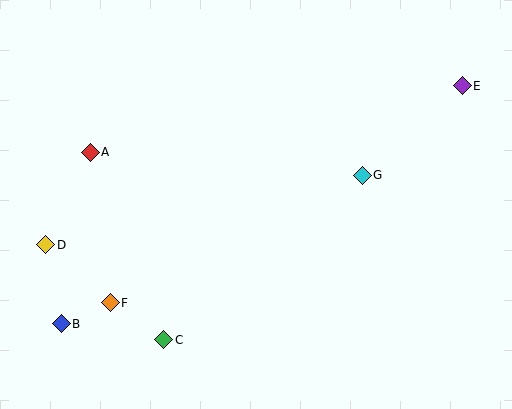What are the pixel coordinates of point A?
Point A is at (90, 152).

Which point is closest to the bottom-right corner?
Point G is closest to the bottom-right corner.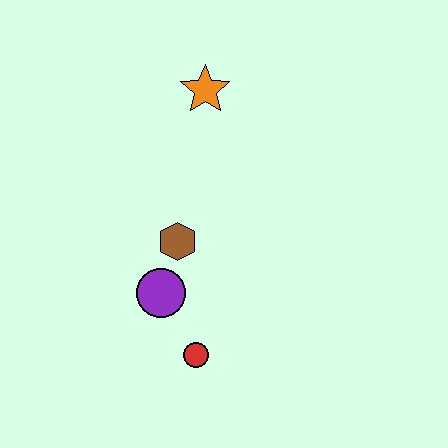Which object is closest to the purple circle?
The brown hexagon is closest to the purple circle.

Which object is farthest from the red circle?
The orange star is farthest from the red circle.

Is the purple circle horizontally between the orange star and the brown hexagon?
No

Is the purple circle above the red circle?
Yes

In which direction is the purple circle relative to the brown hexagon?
The purple circle is below the brown hexagon.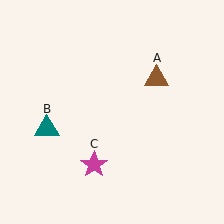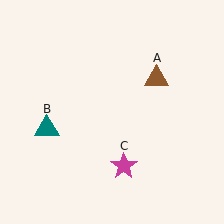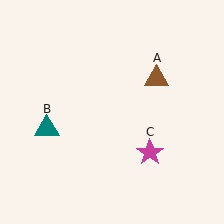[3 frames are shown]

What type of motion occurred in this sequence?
The magenta star (object C) rotated counterclockwise around the center of the scene.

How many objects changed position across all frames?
1 object changed position: magenta star (object C).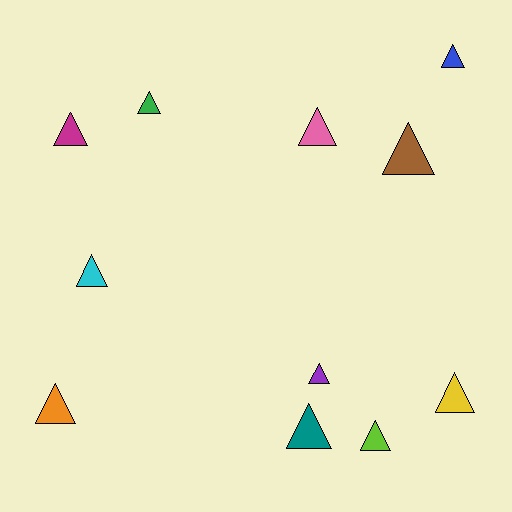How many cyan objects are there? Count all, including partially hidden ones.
There is 1 cyan object.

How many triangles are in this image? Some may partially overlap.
There are 11 triangles.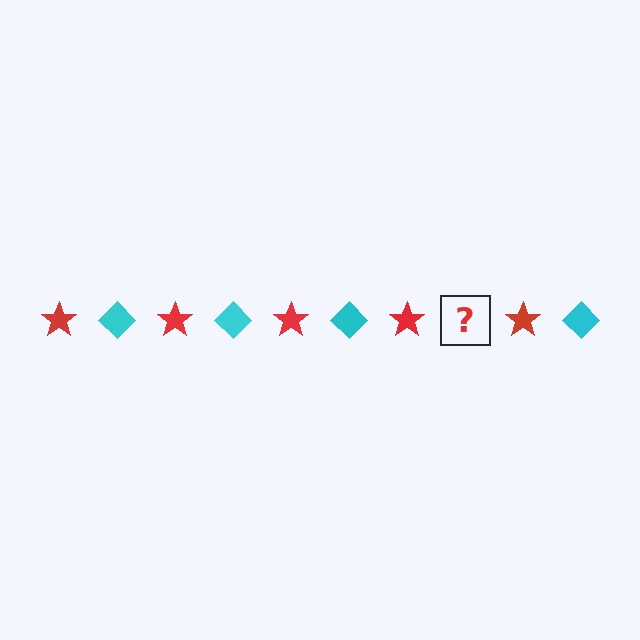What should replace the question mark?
The question mark should be replaced with a cyan diamond.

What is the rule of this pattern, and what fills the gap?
The rule is that the pattern alternates between red star and cyan diamond. The gap should be filled with a cyan diamond.